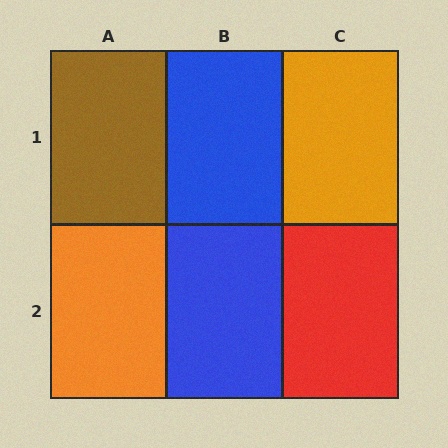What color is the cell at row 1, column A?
Brown.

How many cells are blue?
2 cells are blue.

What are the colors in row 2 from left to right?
Orange, blue, red.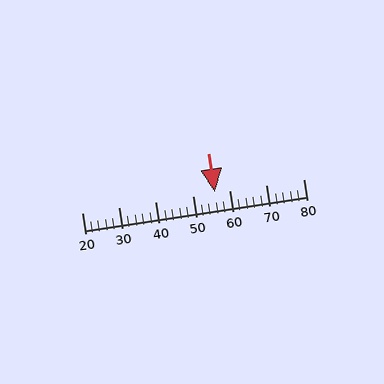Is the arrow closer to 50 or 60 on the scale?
The arrow is closer to 60.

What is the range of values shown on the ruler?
The ruler shows values from 20 to 80.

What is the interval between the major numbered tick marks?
The major tick marks are spaced 10 units apart.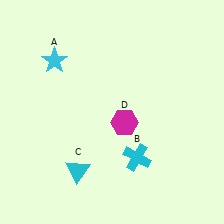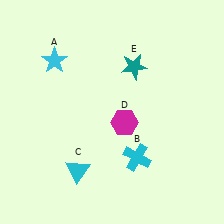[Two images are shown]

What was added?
A teal star (E) was added in Image 2.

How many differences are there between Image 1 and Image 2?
There is 1 difference between the two images.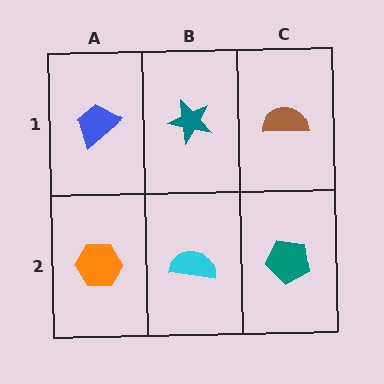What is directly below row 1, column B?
A cyan semicircle.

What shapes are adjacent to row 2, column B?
A teal star (row 1, column B), an orange hexagon (row 2, column A), a teal pentagon (row 2, column C).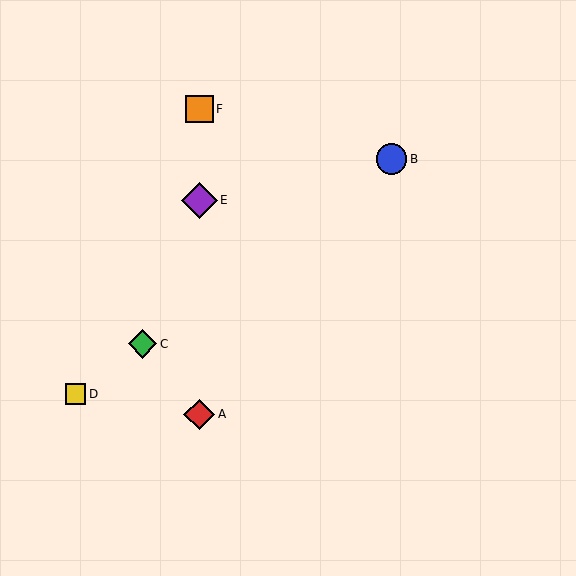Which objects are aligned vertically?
Objects A, E, F are aligned vertically.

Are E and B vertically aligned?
No, E is at x≈199 and B is at x≈392.